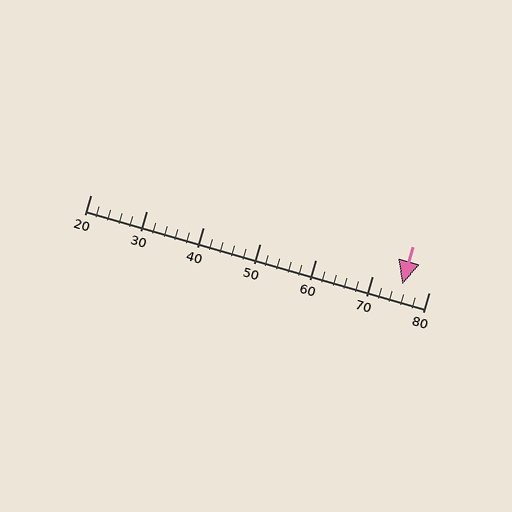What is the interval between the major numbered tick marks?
The major tick marks are spaced 10 units apart.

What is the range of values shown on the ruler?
The ruler shows values from 20 to 80.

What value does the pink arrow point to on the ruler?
The pink arrow points to approximately 75.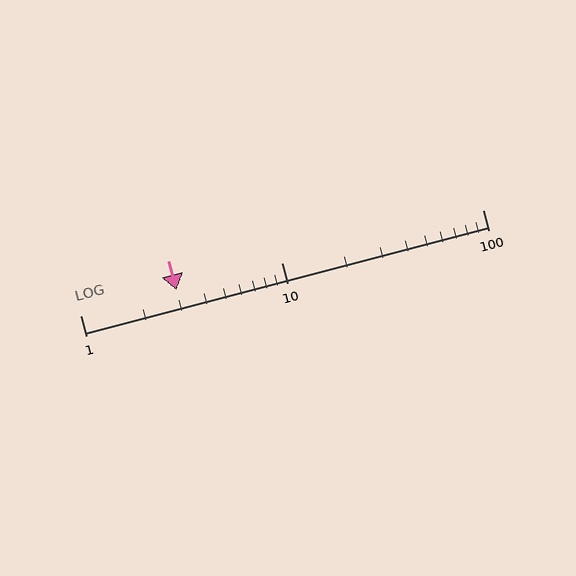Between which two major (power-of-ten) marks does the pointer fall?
The pointer is between 1 and 10.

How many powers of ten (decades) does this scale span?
The scale spans 2 decades, from 1 to 100.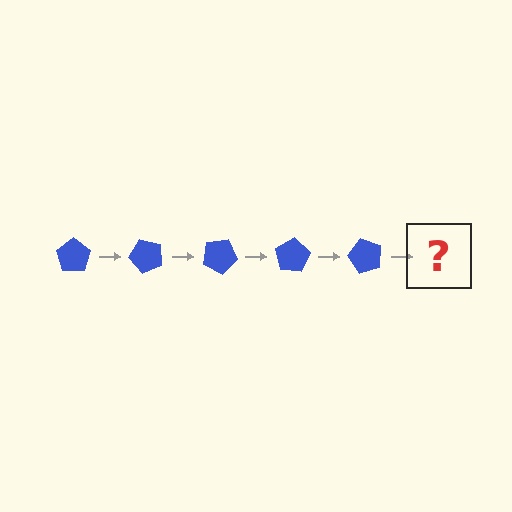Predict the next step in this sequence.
The next step is a blue pentagon rotated 250 degrees.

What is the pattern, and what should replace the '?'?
The pattern is that the pentagon rotates 50 degrees each step. The '?' should be a blue pentagon rotated 250 degrees.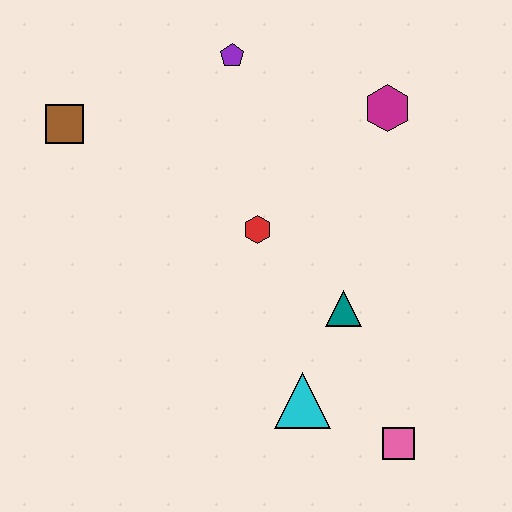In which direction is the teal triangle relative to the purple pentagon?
The teal triangle is below the purple pentagon.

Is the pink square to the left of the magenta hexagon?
No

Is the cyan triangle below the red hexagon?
Yes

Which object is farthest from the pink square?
The brown square is farthest from the pink square.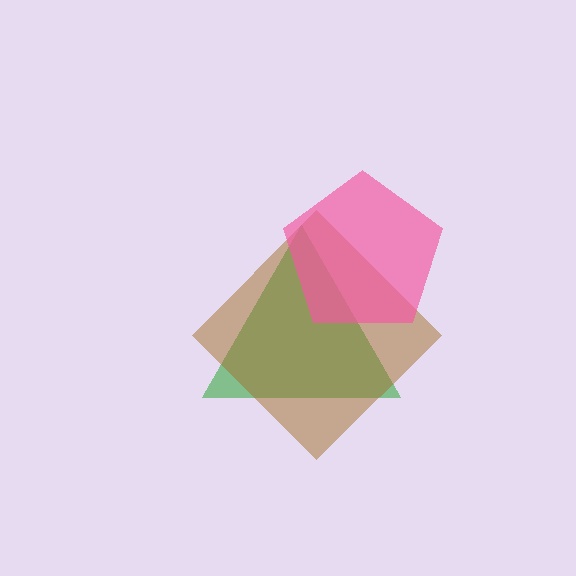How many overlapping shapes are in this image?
There are 3 overlapping shapes in the image.